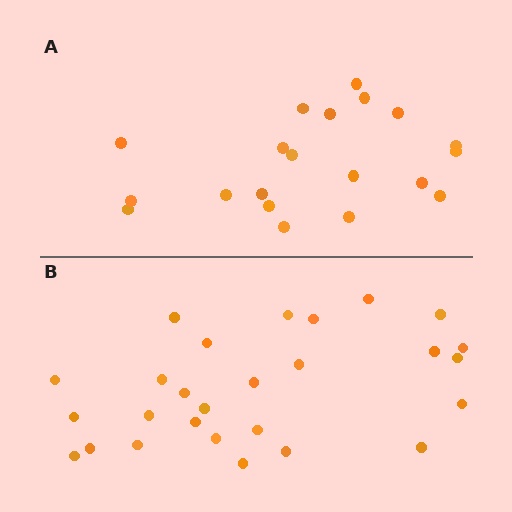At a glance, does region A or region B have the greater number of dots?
Region B (the bottom region) has more dots.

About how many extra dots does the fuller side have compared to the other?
Region B has roughly 8 or so more dots than region A.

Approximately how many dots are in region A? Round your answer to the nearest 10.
About 20 dots.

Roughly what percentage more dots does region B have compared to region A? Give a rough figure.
About 35% more.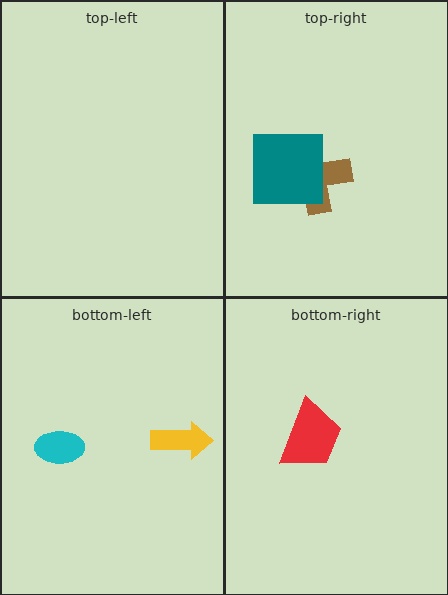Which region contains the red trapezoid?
The bottom-right region.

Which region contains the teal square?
The top-right region.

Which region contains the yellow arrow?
The bottom-left region.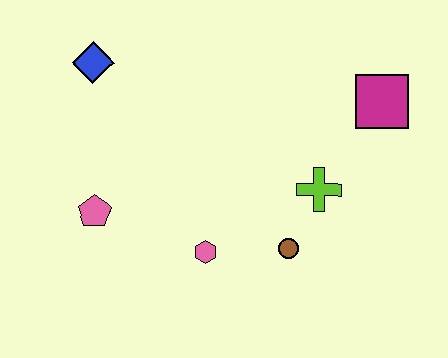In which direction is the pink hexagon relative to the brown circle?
The pink hexagon is to the left of the brown circle.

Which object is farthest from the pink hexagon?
The magenta square is farthest from the pink hexagon.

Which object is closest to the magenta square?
The lime cross is closest to the magenta square.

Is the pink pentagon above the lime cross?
No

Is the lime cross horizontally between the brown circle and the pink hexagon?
No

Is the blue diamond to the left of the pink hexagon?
Yes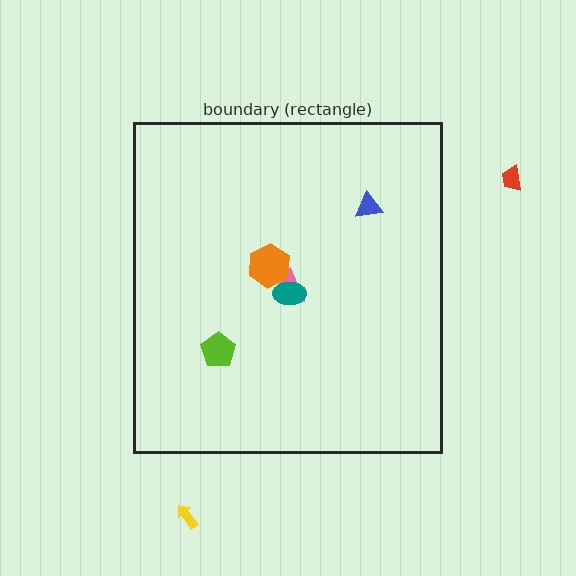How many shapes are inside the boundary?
5 inside, 2 outside.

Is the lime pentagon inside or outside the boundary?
Inside.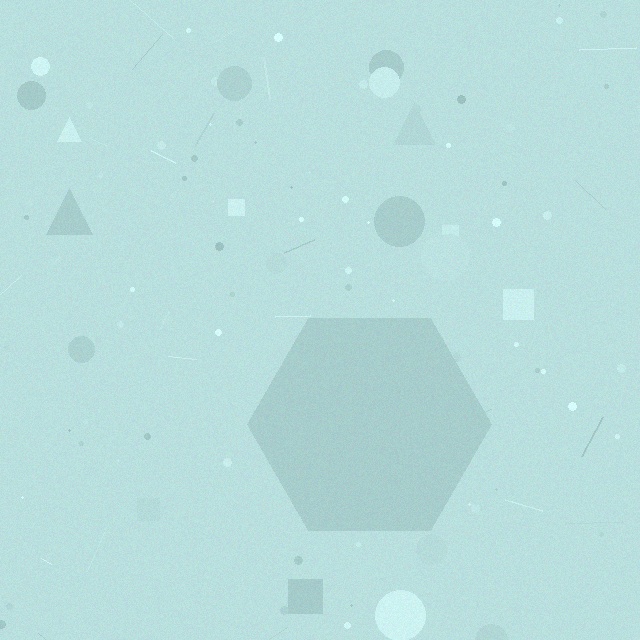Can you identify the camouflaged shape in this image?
The camouflaged shape is a hexagon.